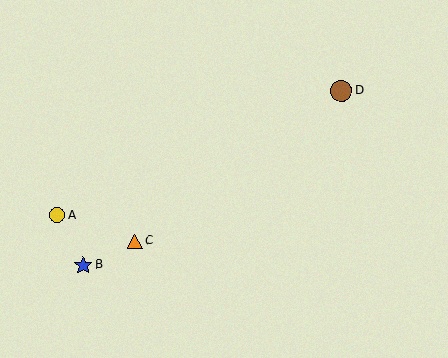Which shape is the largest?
The brown circle (labeled D) is the largest.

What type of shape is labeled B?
Shape B is a blue star.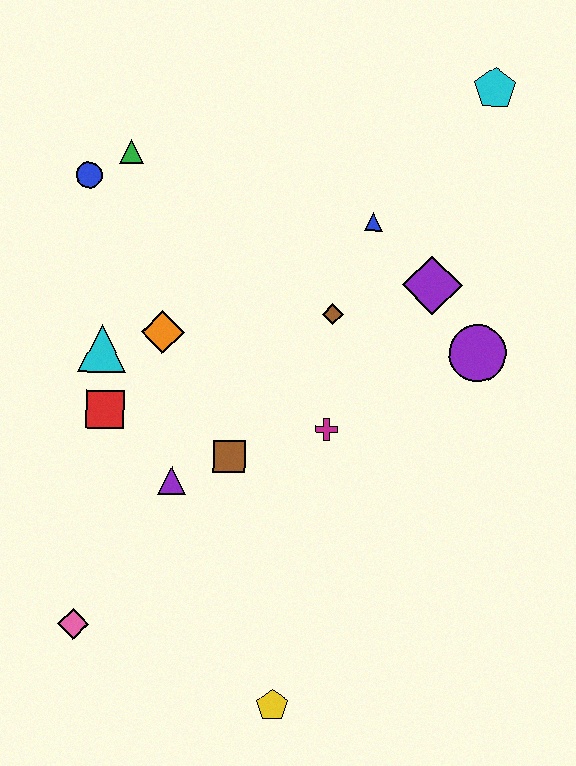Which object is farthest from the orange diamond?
The cyan pentagon is farthest from the orange diamond.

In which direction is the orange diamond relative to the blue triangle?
The orange diamond is to the left of the blue triangle.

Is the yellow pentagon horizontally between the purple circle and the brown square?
Yes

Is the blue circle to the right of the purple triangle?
No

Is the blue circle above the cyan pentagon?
No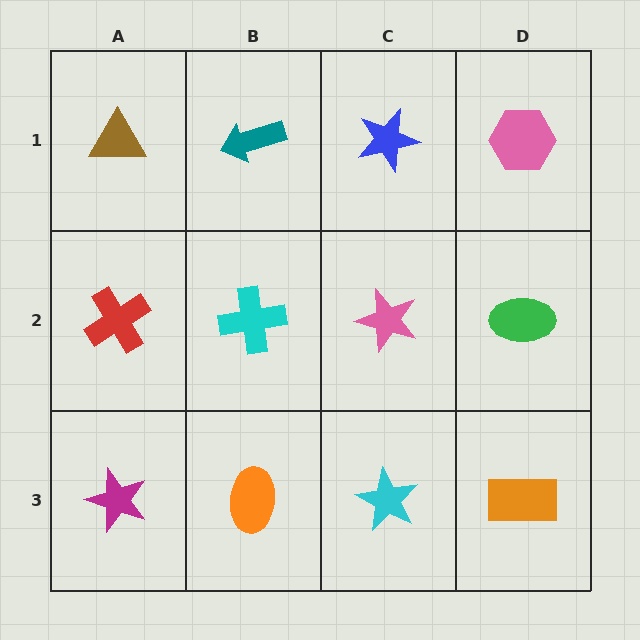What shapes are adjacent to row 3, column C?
A pink star (row 2, column C), an orange ellipse (row 3, column B), an orange rectangle (row 3, column D).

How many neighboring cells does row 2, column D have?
3.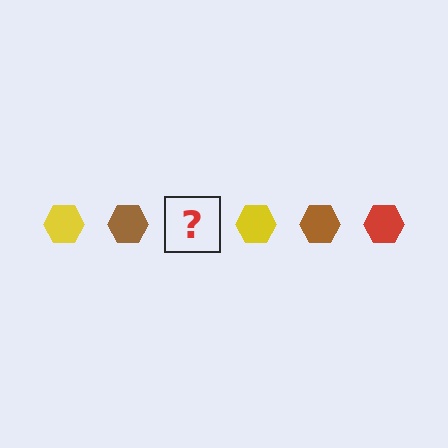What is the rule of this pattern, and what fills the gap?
The rule is that the pattern cycles through yellow, brown, red hexagons. The gap should be filled with a red hexagon.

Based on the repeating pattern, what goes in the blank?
The blank should be a red hexagon.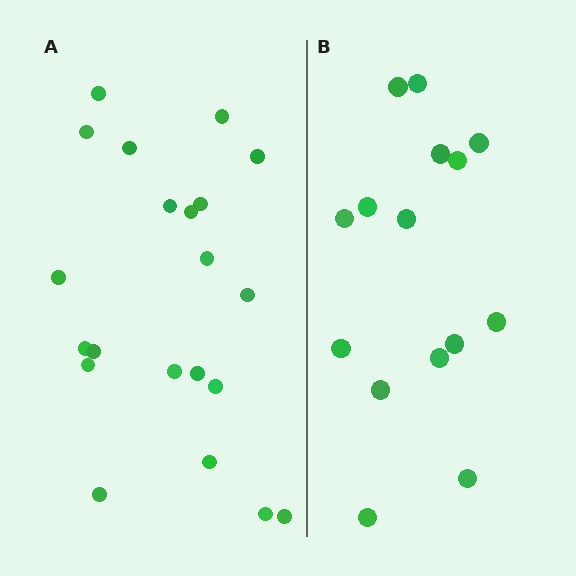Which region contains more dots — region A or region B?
Region A (the left region) has more dots.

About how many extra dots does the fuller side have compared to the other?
Region A has about 6 more dots than region B.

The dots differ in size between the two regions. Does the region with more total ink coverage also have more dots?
No. Region B has more total ink coverage because its dots are larger, but region A actually contains more individual dots. Total area can be misleading — the number of items is what matters here.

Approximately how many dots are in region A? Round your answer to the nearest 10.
About 20 dots. (The exact count is 21, which rounds to 20.)